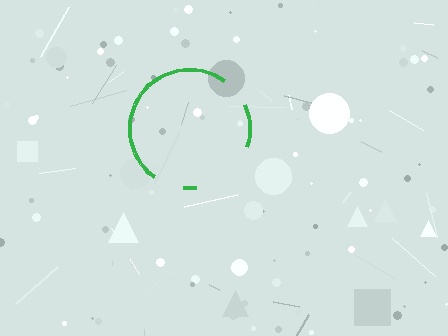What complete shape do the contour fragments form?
The contour fragments form a circle.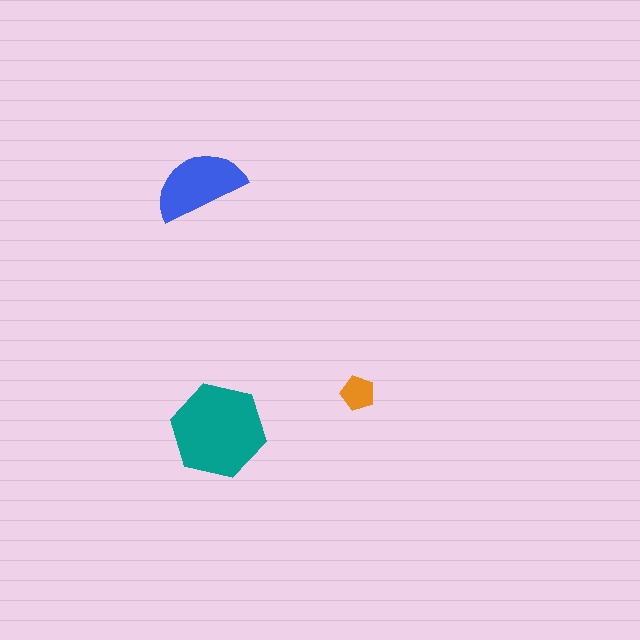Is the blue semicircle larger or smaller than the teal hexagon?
Smaller.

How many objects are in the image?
There are 3 objects in the image.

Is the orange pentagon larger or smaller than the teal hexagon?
Smaller.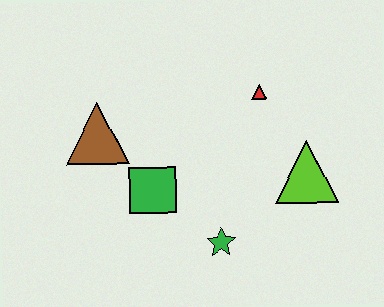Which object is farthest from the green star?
The brown triangle is farthest from the green star.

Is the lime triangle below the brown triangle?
Yes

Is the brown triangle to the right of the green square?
No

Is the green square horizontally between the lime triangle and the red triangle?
No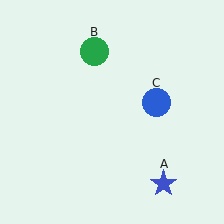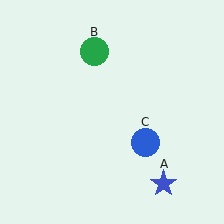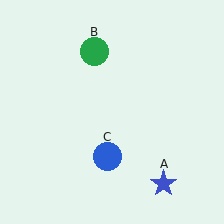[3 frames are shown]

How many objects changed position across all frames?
1 object changed position: blue circle (object C).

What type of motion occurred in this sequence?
The blue circle (object C) rotated clockwise around the center of the scene.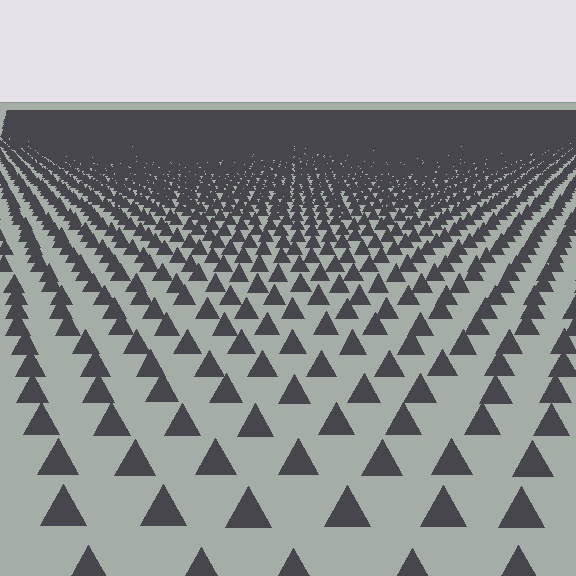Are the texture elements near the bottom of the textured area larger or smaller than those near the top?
Larger. Near the bottom, elements are closer to the viewer and appear at a bigger on-screen size.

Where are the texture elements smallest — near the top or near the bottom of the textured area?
Near the top.